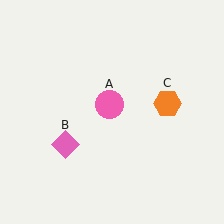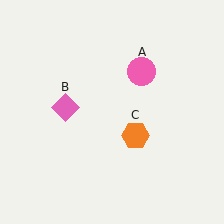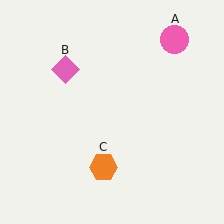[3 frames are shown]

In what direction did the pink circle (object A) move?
The pink circle (object A) moved up and to the right.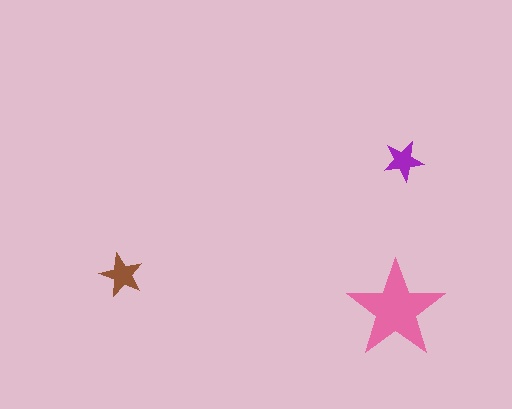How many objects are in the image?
There are 3 objects in the image.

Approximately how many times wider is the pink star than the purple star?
About 2.5 times wider.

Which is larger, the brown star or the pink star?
The pink one.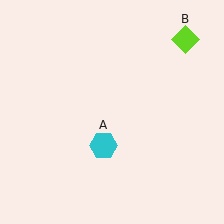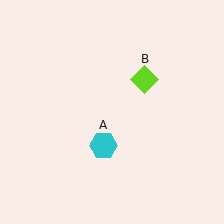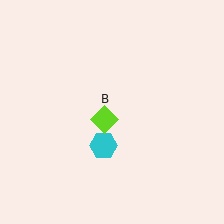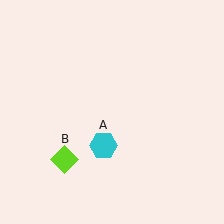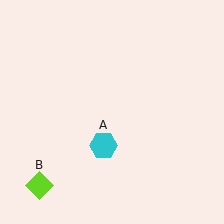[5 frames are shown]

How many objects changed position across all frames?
1 object changed position: lime diamond (object B).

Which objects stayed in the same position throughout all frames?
Cyan hexagon (object A) remained stationary.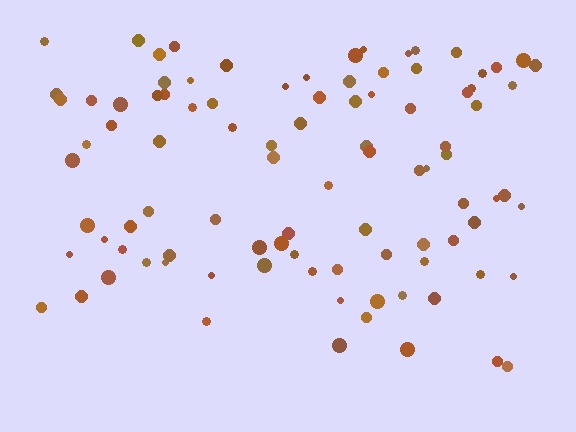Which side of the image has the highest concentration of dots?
The top.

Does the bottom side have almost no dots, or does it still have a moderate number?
Still a moderate number, just noticeably fewer than the top.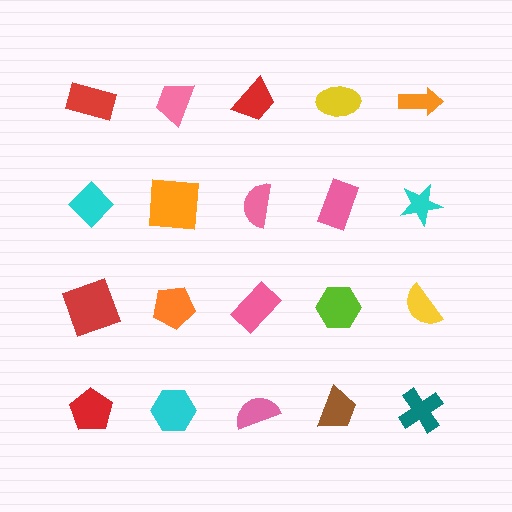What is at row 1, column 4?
A yellow ellipse.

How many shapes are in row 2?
5 shapes.